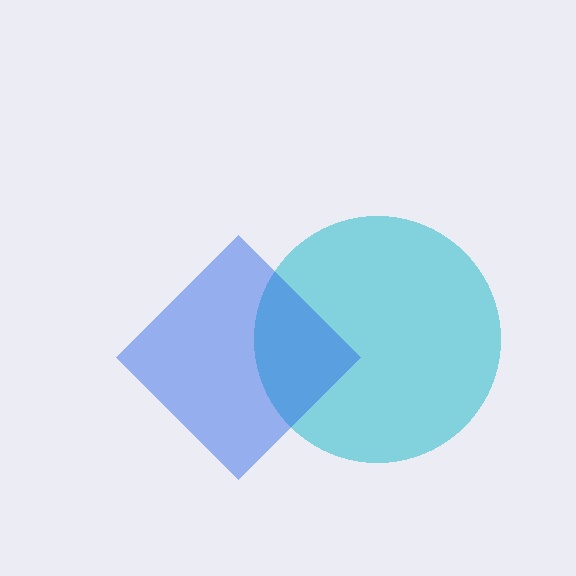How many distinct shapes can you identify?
There are 2 distinct shapes: a cyan circle, a blue diamond.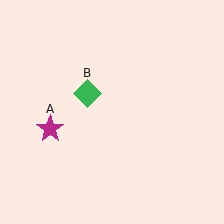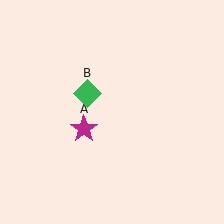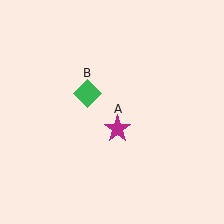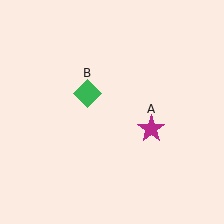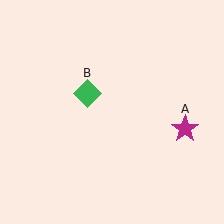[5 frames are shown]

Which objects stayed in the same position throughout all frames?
Green diamond (object B) remained stationary.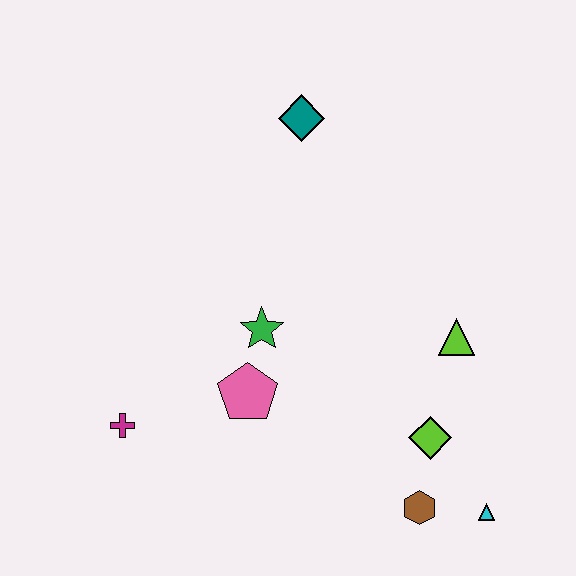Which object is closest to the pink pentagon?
The green star is closest to the pink pentagon.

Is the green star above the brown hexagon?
Yes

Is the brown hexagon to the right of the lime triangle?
No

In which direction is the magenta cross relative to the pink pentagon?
The magenta cross is to the left of the pink pentagon.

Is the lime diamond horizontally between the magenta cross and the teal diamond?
No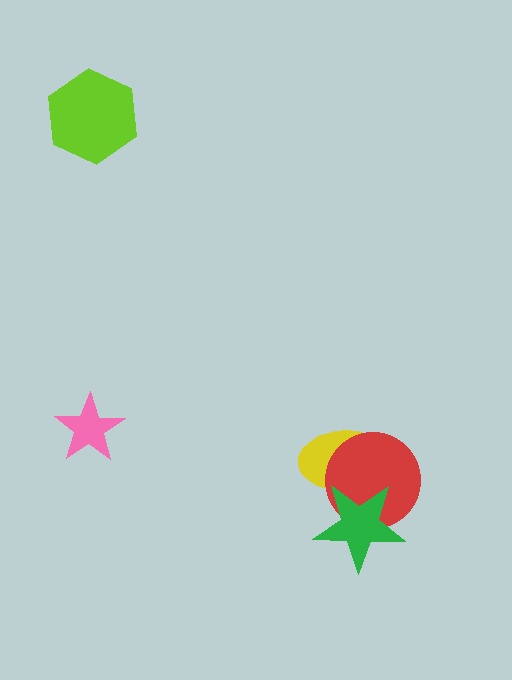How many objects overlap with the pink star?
0 objects overlap with the pink star.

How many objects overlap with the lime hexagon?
0 objects overlap with the lime hexagon.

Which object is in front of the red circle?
The green star is in front of the red circle.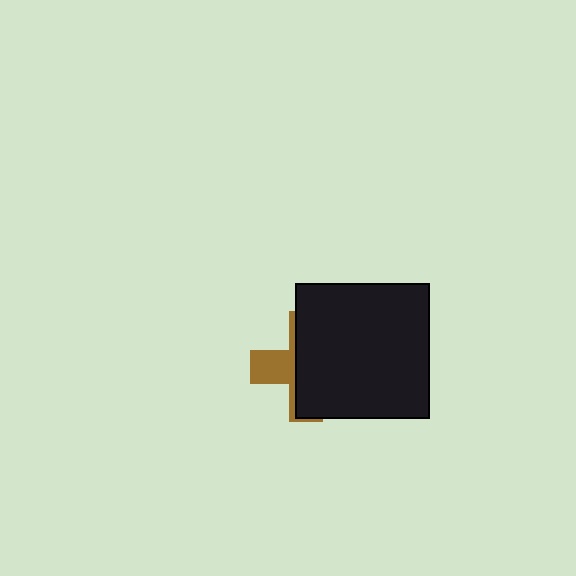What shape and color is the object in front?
The object in front is a black square.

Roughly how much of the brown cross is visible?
A small part of it is visible (roughly 32%).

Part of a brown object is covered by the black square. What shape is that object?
It is a cross.